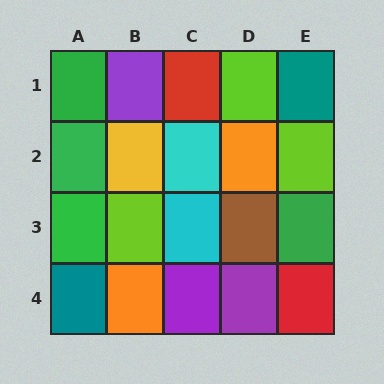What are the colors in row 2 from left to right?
Green, yellow, cyan, orange, lime.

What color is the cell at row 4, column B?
Orange.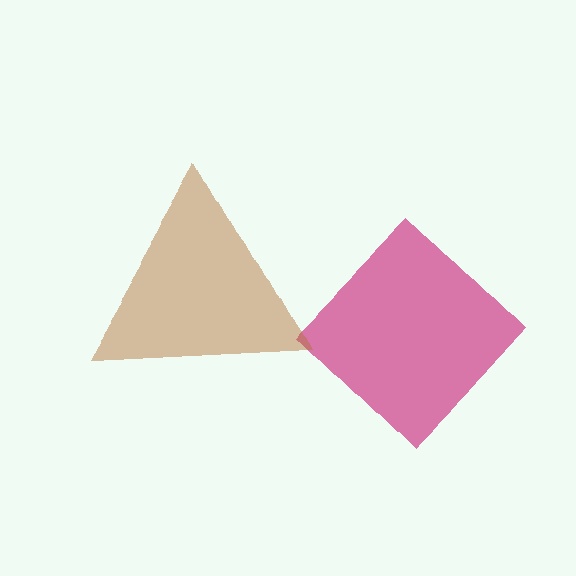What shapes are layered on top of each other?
The layered shapes are: a magenta diamond, a brown triangle.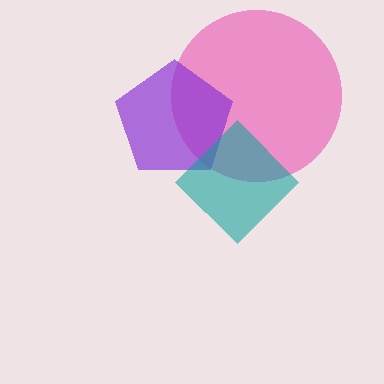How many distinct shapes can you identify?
There are 3 distinct shapes: a pink circle, a purple pentagon, a teal diamond.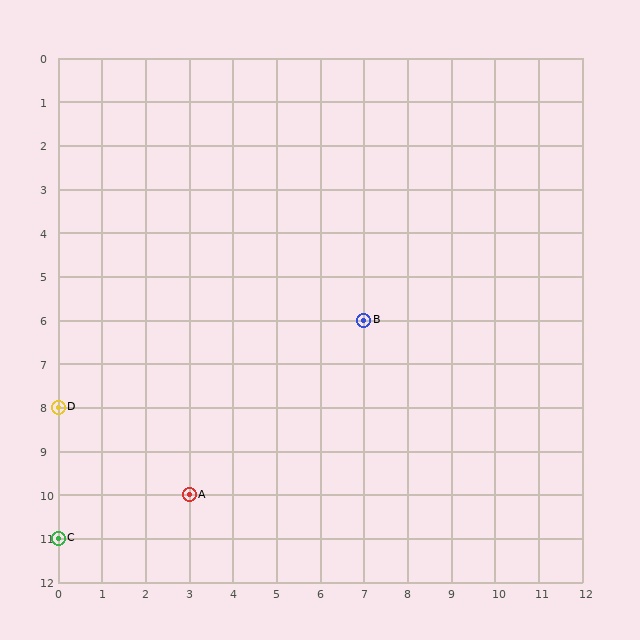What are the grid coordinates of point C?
Point C is at grid coordinates (0, 11).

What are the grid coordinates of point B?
Point B is at grid coordinates (7, 6).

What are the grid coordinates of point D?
Point D is at grid coordinates (0, 8).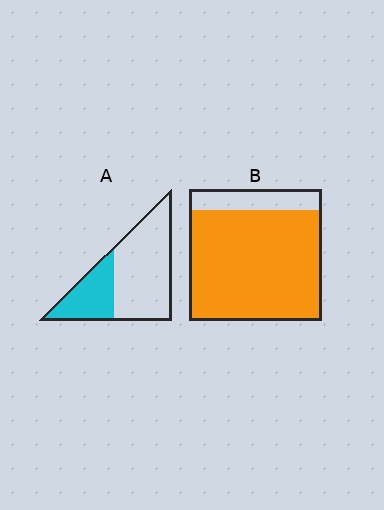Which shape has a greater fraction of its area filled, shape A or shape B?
Shape B.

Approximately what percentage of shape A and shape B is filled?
A is approximately 30% and B is approximately 85%.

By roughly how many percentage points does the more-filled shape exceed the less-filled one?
By roughly 50 percentage points (B over A).